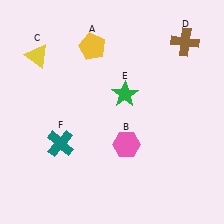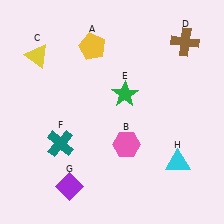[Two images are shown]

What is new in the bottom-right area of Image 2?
A cyan triangle (H) was added in the bottom-right area of Image 2.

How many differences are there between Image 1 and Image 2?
There are 2 differences between the two images.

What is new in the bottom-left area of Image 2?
A purple diamond (G) was added in the bottom-left area of Image 2.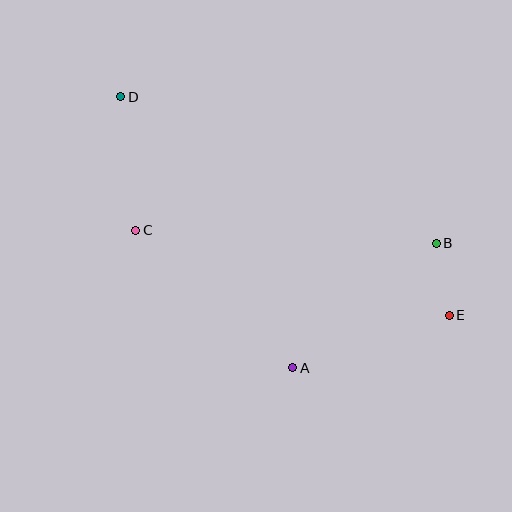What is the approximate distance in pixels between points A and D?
The distance between A and D is approximately 321 pixels.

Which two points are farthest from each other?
Points D and E are farthest from each other.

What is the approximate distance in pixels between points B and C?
The distance between B and C is approximately 301 pixels.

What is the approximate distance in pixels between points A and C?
The distance between A and C is approximately 209 pixels.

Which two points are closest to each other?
Points B and E are closest to each other.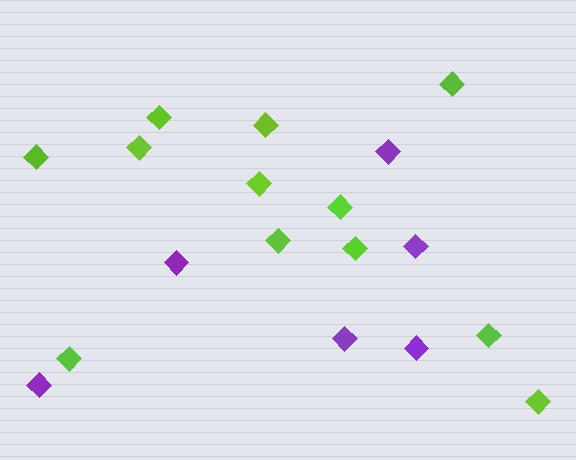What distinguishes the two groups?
There are 2 groups: one group of purple diamonds (6) and one group of lime diamonds (12).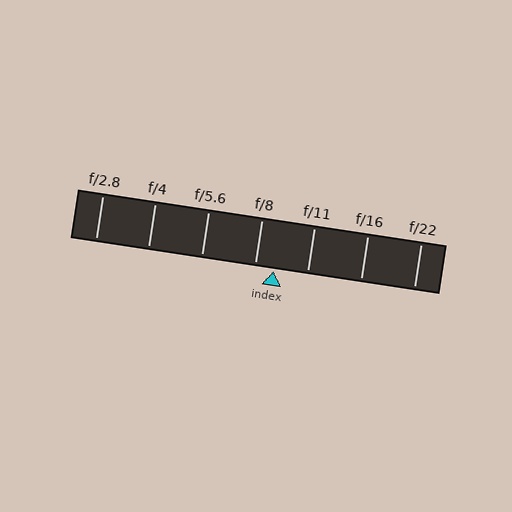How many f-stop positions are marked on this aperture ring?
There are 7 f-stop positions marked.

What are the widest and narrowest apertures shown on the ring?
The widest aperture shown is f/2.8 and the narrowest is f/22.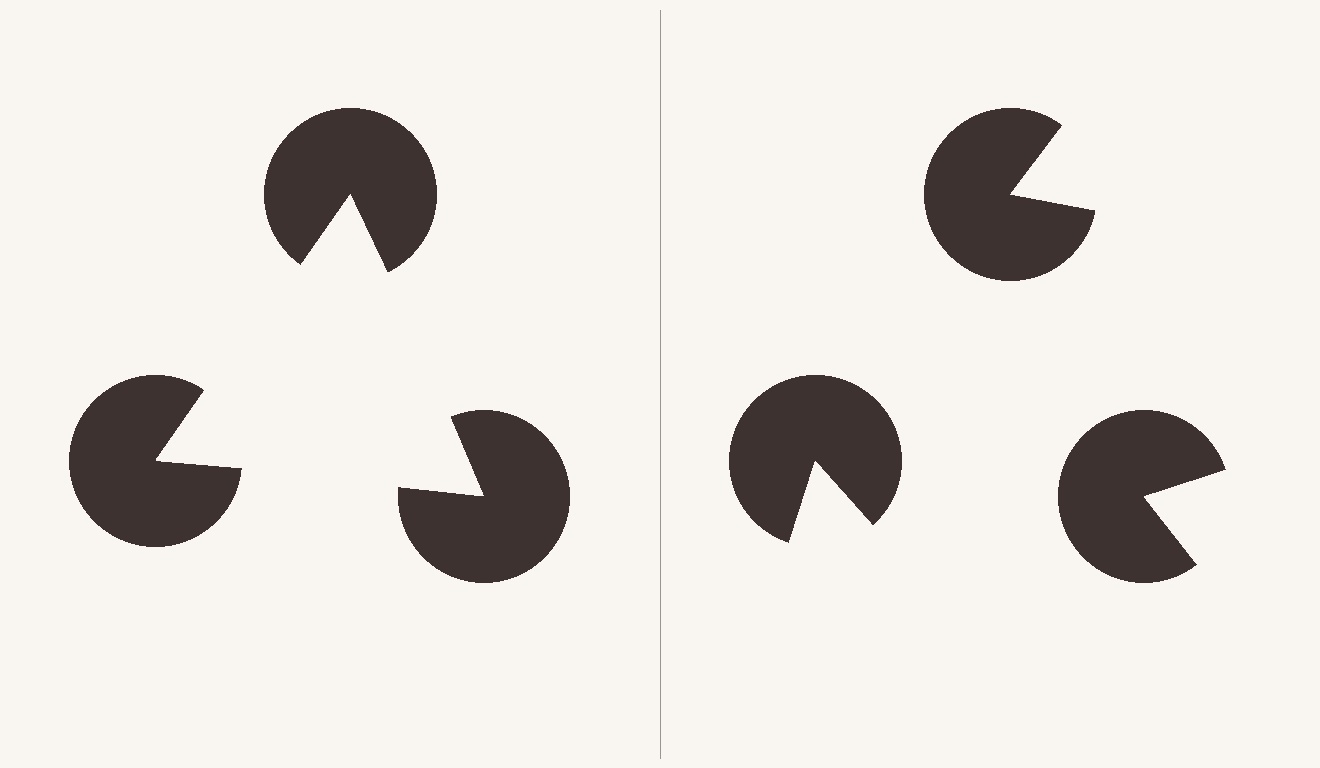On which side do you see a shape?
An illusory triangle appears on the left side. On the right side the wedge cuts are rotated, so no coherent shape forms.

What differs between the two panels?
The pac-man discs are positioned identically on both sides; only the wedge orientations differ. On the left they align to a triangle; on the right they are misaligned.